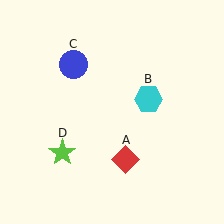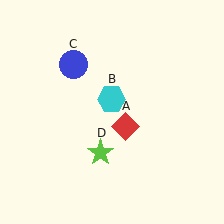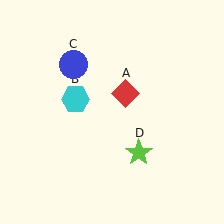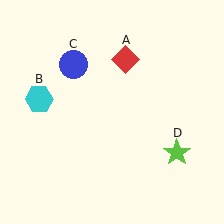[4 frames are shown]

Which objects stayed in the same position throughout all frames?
Blue circle (object C) remained stationary.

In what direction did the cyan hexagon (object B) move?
The cyan hexagon (object B) moved left.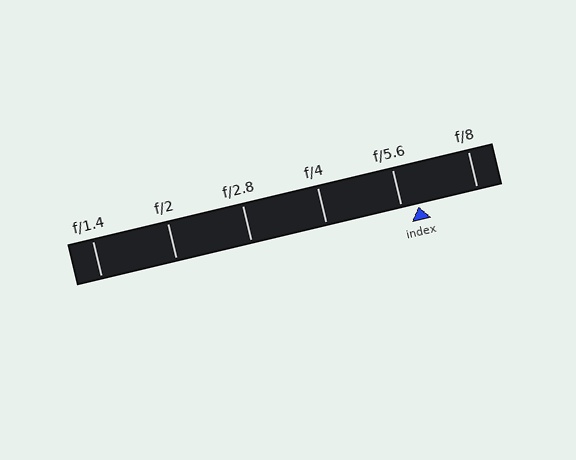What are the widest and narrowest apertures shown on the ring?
The widest aperture shown is f/1.4 and the narrowest is f/8.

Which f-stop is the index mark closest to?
The index mark is closest to f/5.6.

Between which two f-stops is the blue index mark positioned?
The index mark is between f/5.6 and f/8.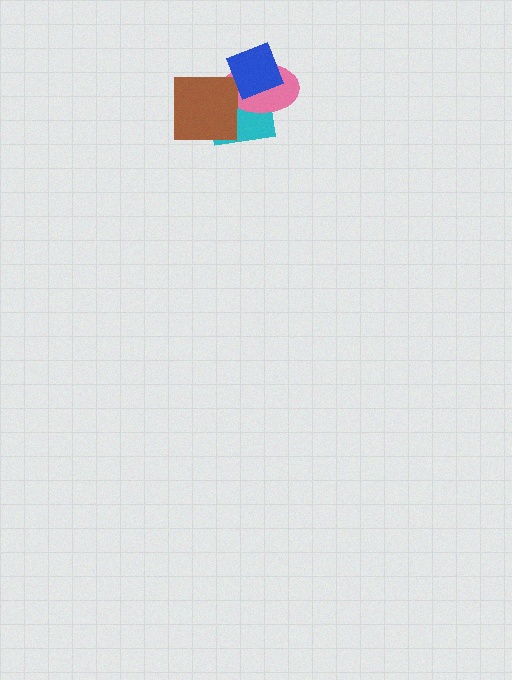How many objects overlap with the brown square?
2 objects overlap with the brown square.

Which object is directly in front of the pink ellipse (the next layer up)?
The brown square is directly in front of the pink ellipse.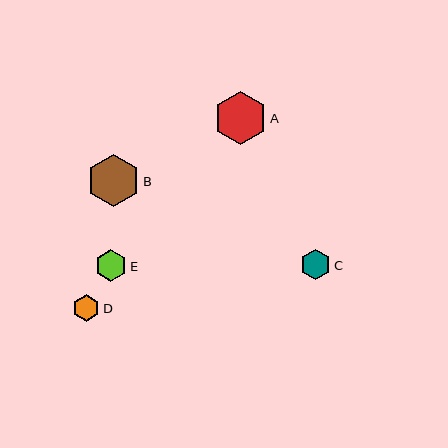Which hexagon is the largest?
Hexagon A is the largest with a size of approximately 53 pixels.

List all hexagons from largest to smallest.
From largest to smallest: A, B, E, C, D.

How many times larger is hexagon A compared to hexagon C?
Hexagon A is approximately 1.8 times the size of hexagon C.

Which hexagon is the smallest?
Hexagon D is the smallest with a size of approximately 27 pixels.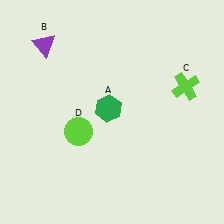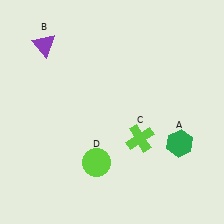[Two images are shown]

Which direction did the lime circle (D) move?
The lime circle (D) moved down.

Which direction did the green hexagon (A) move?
The green hexagon (A) moved right.